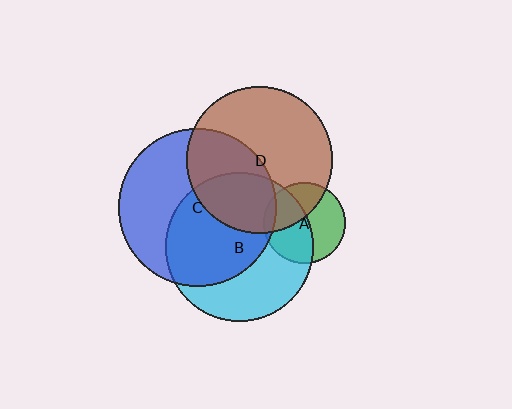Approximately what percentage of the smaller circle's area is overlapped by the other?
Approximately 30%.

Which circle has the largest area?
Circle C (blue).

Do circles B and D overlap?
Yes.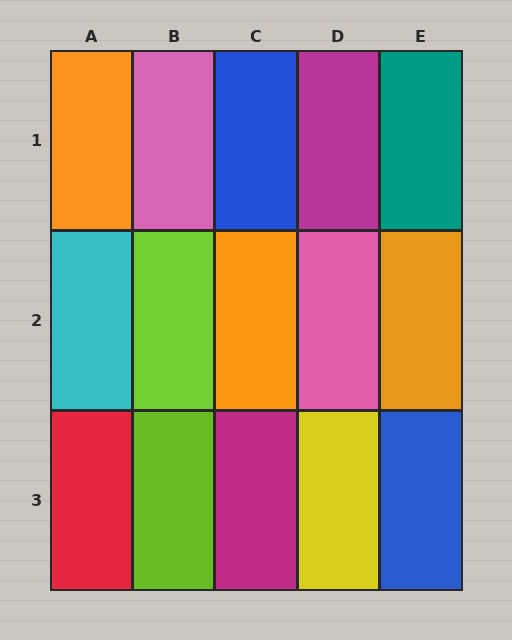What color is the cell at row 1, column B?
Pink.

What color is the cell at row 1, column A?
Orange.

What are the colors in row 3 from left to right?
Red, lime, magenta, yellow, blue.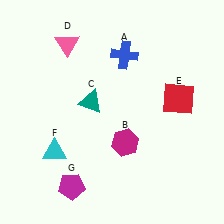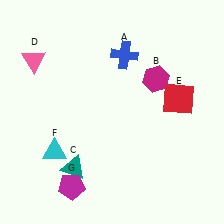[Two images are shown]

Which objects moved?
The objects that moved are: the magenta hexagon (B), the teal triangle (C), the pink triangle (D).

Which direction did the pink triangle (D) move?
The pink triangle (D) moved left.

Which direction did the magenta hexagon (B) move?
The magenta hexagon (B) moved up.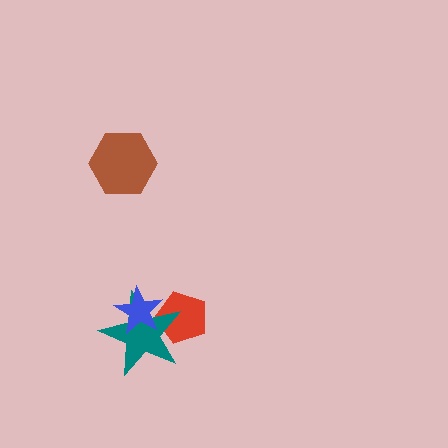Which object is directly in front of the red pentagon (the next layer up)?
The teal star is directly in front of the red pentagon.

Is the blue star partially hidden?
No, no other shape covers it.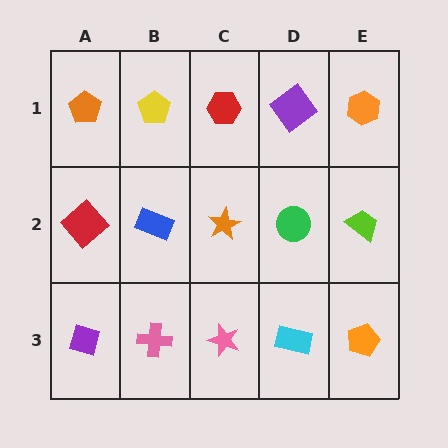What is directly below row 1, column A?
A red diamond.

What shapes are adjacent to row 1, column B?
A blue rectangle (row 2, column B), an orange pentagon (row 1, column A), a red hexagon (row 1, column C).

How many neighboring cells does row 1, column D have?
3.